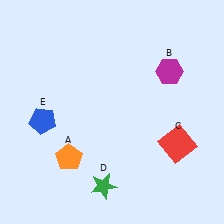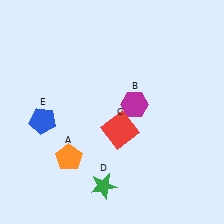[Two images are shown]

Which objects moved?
The objects that moved are: the magenta hexagon (B), the red square (C).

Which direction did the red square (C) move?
The red square (C) moved left.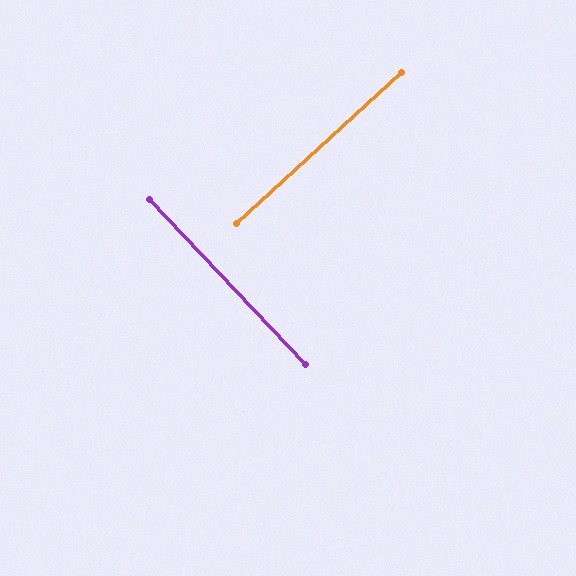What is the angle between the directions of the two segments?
Approximately 89 degrees.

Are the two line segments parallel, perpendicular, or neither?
Perpendicular — they meet at approximately 89°.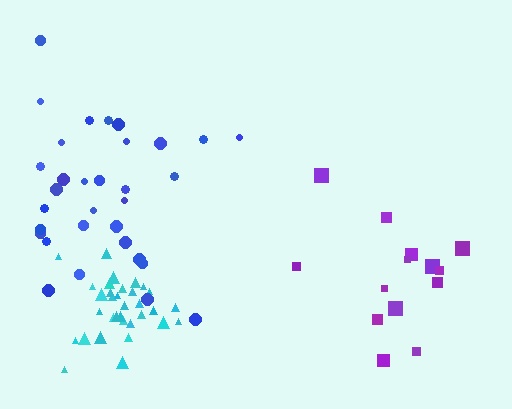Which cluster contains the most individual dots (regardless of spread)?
Cyan (33).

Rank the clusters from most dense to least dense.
cyan, blue, purple.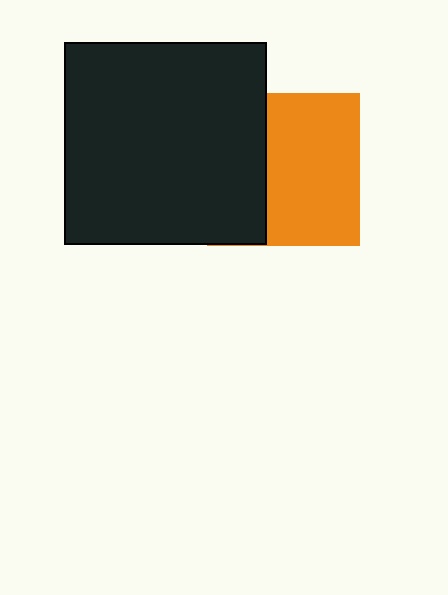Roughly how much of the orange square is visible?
About half of it is visible (roughly 61%).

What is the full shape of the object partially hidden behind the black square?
The partially hidden object is an orange square.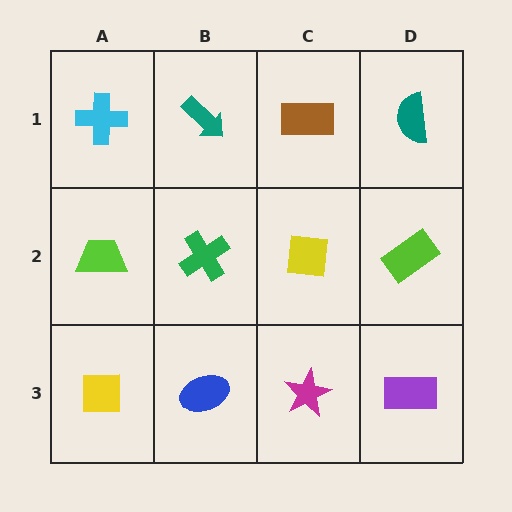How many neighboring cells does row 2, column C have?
4.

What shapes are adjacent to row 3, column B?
A green cross (row 2, column B), a yellow square (row 3, column A), a magenta star (row 3, column C).